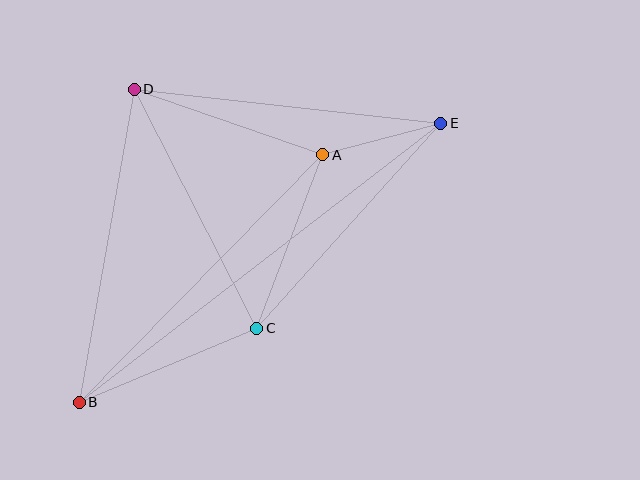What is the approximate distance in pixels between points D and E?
The distance between D and E is approximately 309 pixels.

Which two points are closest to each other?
Points A and E are closest to each other.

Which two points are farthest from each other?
Points B and E are farthest from each other.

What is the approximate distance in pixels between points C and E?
The distance between C and E is approximately 275 pixels.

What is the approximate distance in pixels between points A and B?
The distance between A and B is approximately 347 pixels.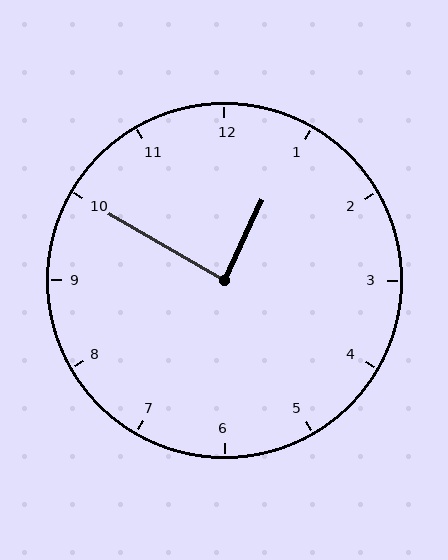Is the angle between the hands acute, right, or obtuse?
It is right.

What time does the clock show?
12:50.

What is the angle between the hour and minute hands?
Approximately 85 degrees.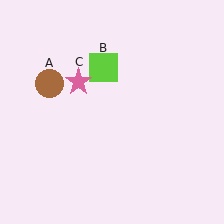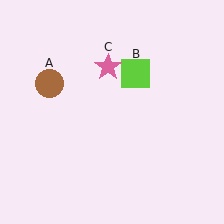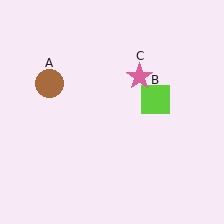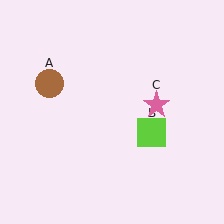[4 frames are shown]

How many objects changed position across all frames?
2 objects changed position: lime square (object B), pink star (object C).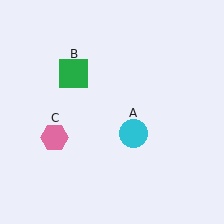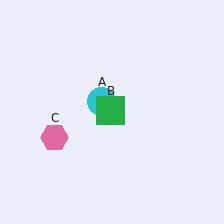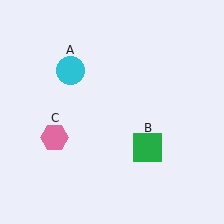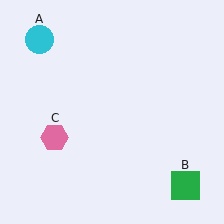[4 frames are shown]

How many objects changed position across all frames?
2 objects changed position: cyan circle (object A), green square (object B).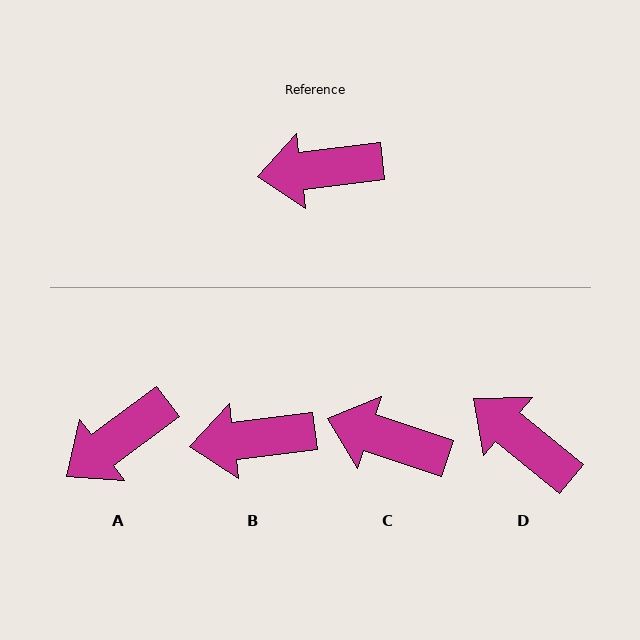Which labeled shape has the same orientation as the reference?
B.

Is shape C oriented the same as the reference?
No, it is off by about 26 degrees.